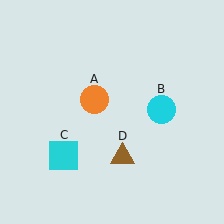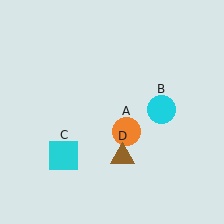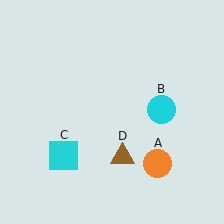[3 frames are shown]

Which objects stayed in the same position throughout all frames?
Cyan circle (object B) and cyan square (object C) and brown triangle (object D) remained stationary.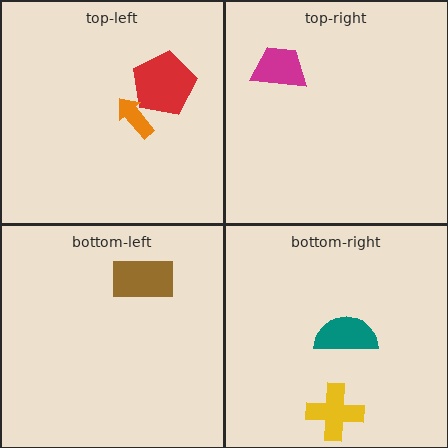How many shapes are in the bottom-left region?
1.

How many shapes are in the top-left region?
2.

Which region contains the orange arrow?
The top-left region.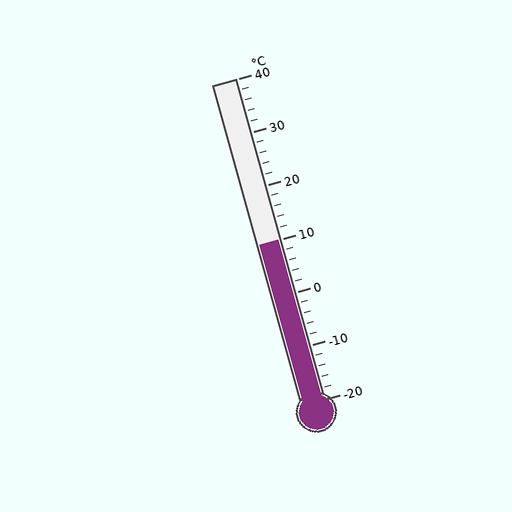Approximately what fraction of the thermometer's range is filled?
The thermometer is filled to approximately 50% of its range.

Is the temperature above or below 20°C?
The temperature is below 20°C.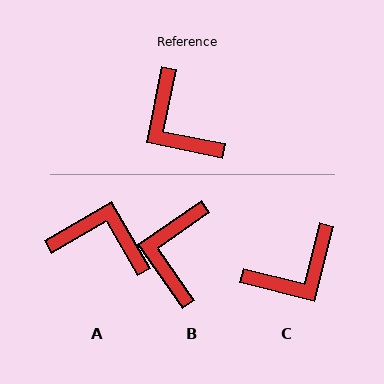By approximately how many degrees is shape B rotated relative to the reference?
Approximately 43 degrees clockwise.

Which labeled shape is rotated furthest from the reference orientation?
A, about 138 degrees away.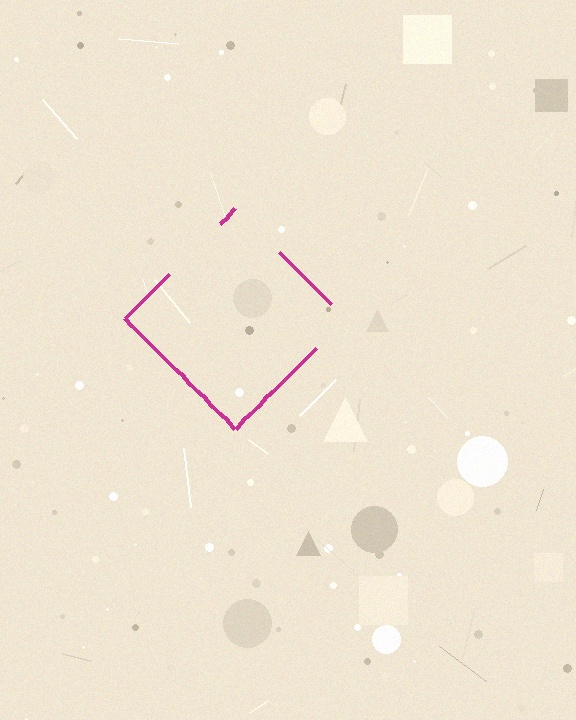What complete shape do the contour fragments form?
The contour fragments form a diamond.